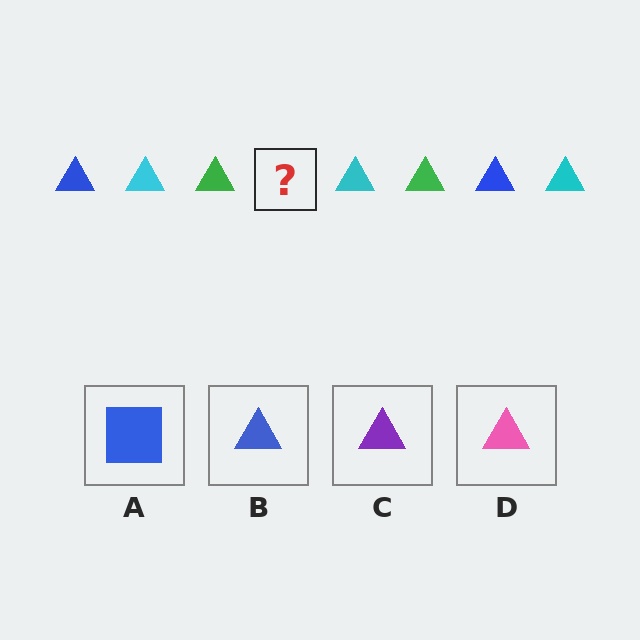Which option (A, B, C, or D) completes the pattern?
B.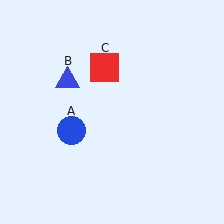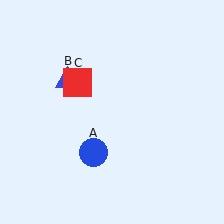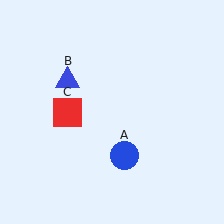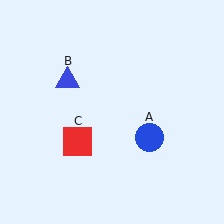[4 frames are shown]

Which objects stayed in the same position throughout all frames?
Blue triangle (object B) remained stationary.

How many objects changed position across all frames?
2 objects changed position: blue circle (object A), red square (object C).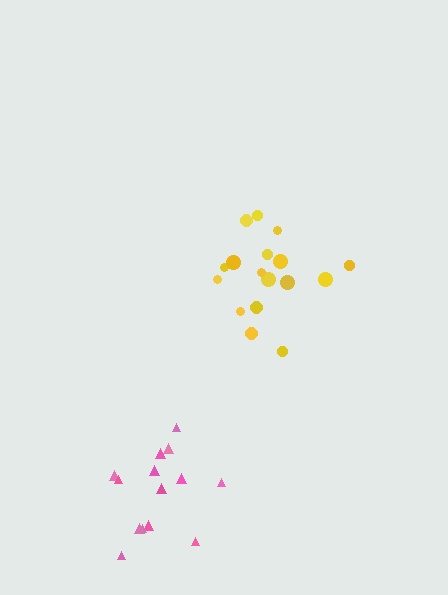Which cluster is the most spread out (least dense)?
Pink.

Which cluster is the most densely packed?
Yellow.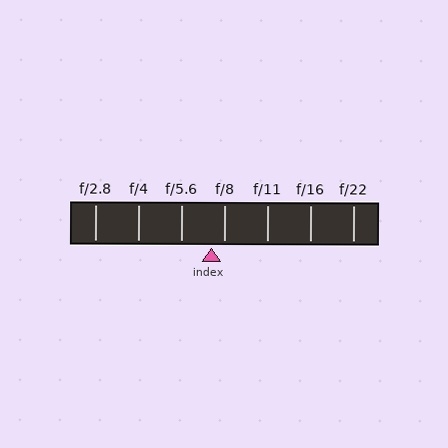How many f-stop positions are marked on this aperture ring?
There are 7 f-stop positions marked.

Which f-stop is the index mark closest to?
The index mark is closest to f/8.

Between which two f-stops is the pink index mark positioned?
The index mark is between f/5.6 and f/8.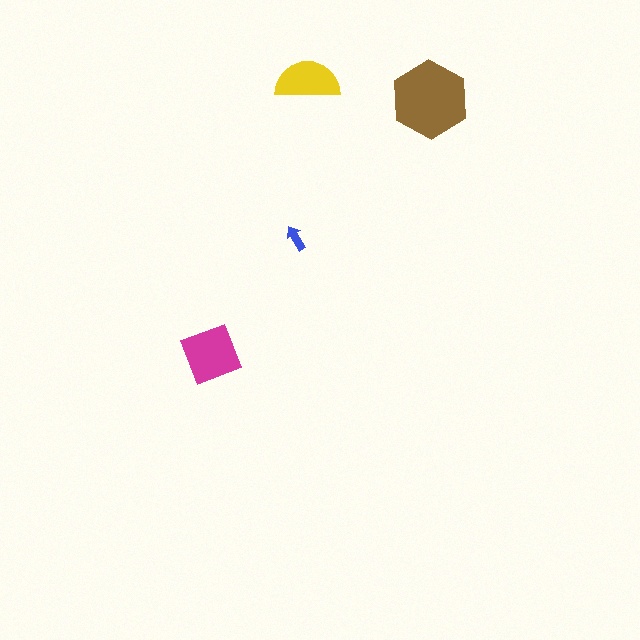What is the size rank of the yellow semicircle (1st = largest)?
3rd.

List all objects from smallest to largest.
The blue arrow, the yellow semicircle, the magenta square, the brown hexagon.